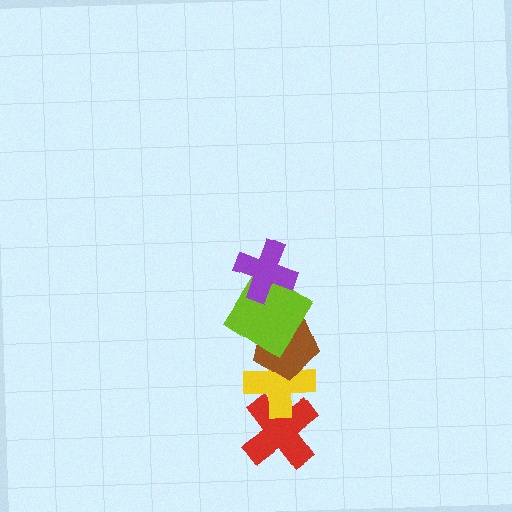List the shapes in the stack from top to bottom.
From top to bottom: the purple cross, the lime diamond, the brown pentagon, the yellow cross, the red cross.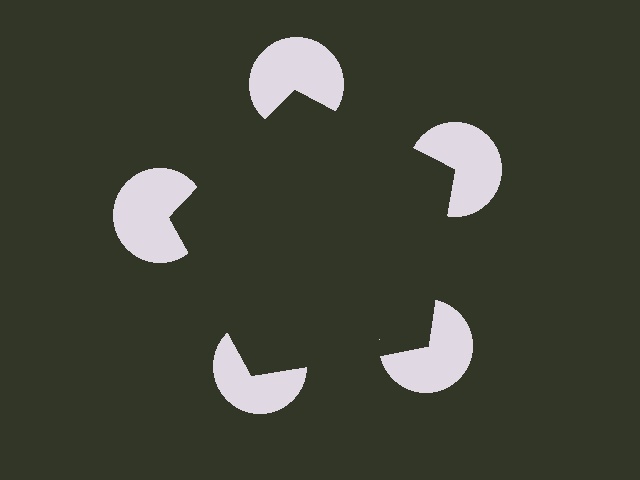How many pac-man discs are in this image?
There are 5 — one at each vertex of the illusory pentagon.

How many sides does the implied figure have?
5 sides.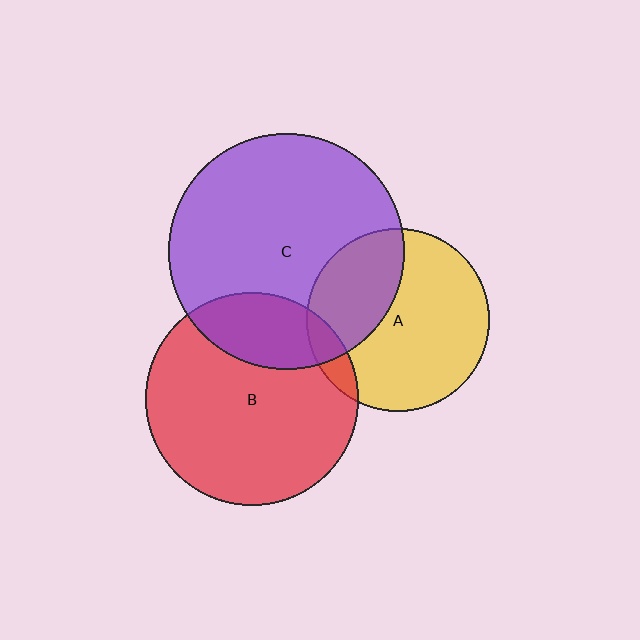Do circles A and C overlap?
Yes.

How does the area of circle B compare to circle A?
Approximately 1.4 times.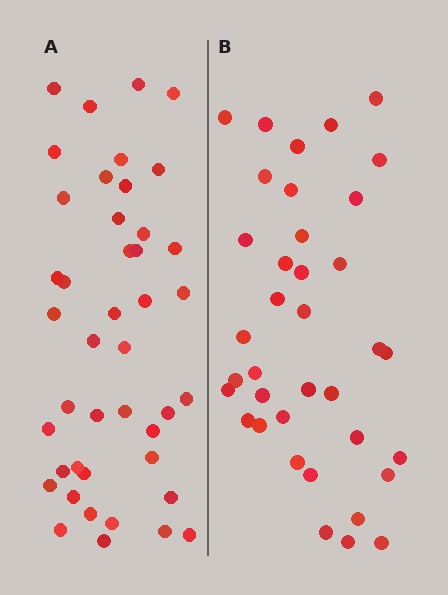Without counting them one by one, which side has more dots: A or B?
Region A (the left region) has more dots.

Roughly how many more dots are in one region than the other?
Region A has about 6 more dots than region B.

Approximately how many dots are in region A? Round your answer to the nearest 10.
About 40 dots. (The exact count is 43, which rounds to 40.)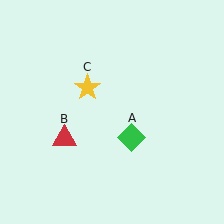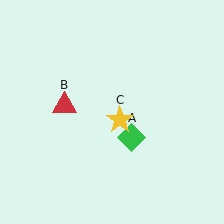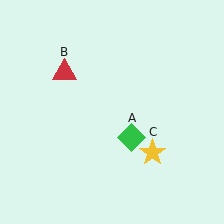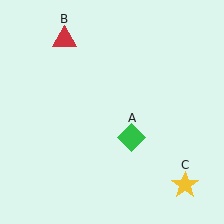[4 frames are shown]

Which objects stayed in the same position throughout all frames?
Green diamond (object A) remained stationary.